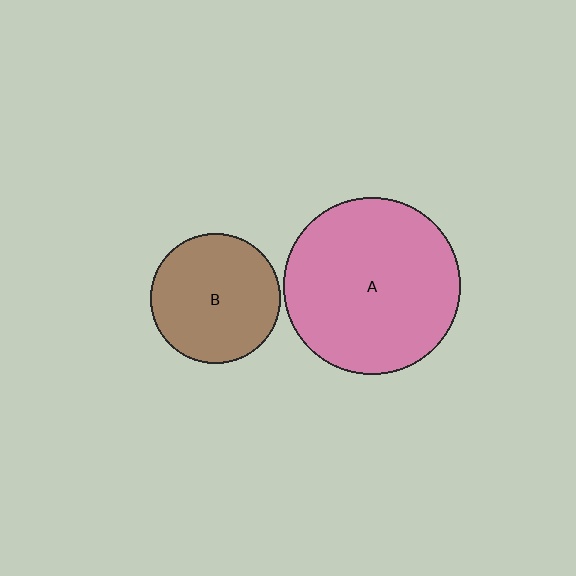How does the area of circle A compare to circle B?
Approximately 1.9 times.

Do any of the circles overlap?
No, none of the circles overlap.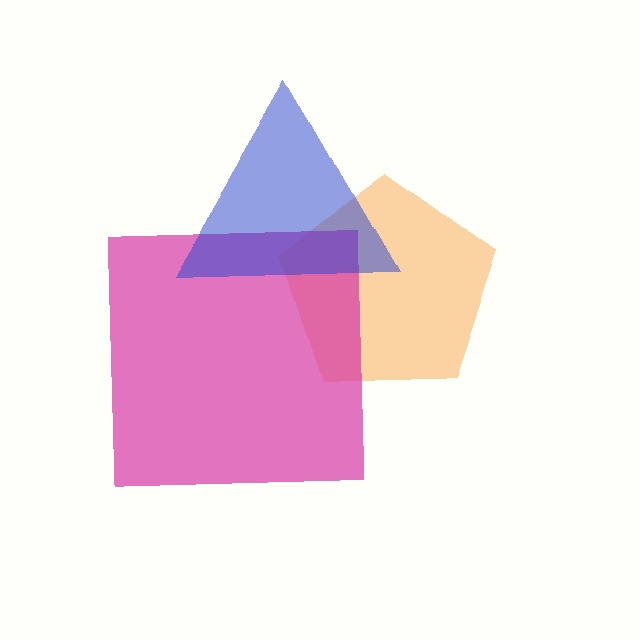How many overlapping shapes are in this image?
There are 3 overlapping shapes in the image.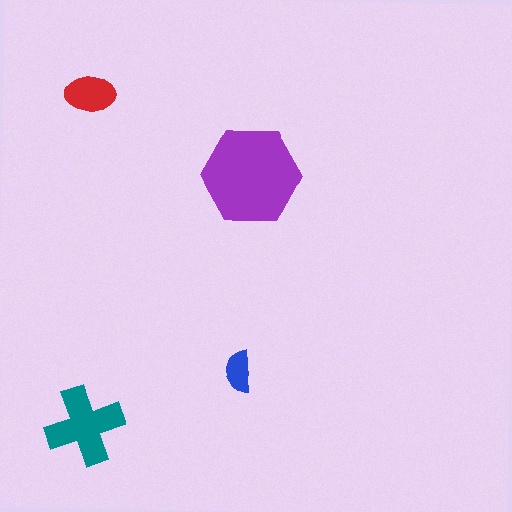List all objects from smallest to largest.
The blue semicircle, the red ellipse, the teal cross, the purple hexagon.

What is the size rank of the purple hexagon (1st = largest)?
1st.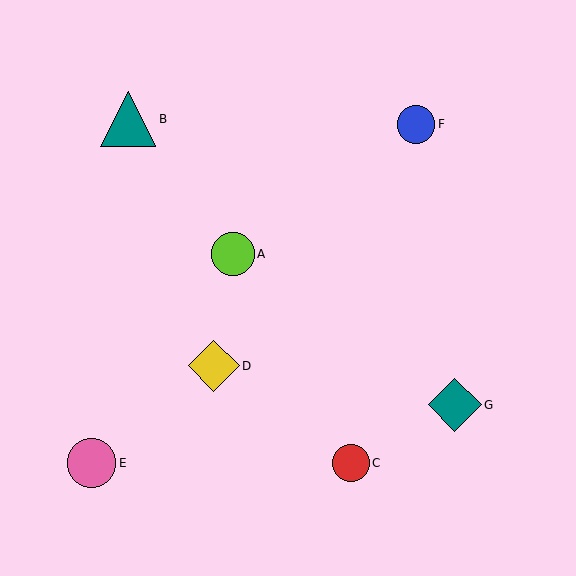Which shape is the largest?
The teal triangle (labeled B) is the largest.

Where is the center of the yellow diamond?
The center of the yellow diamond is at (214, 366).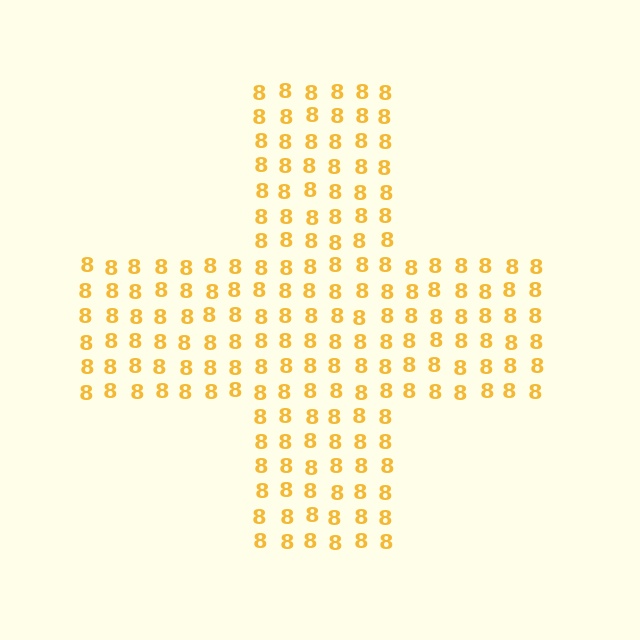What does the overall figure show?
The overall figure shows a cross.